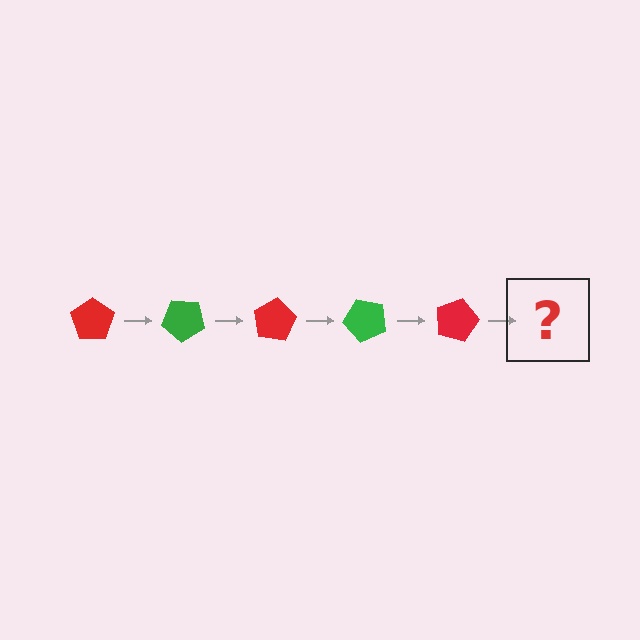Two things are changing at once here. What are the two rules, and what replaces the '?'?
The two rules are that it rotates 40 degrees each step and the color cycles through red and green. The '?' should be a green pentagon, rotated 200 degrees from the start.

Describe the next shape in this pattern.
It should be a green pentagon, rotated 200 degrees from the start.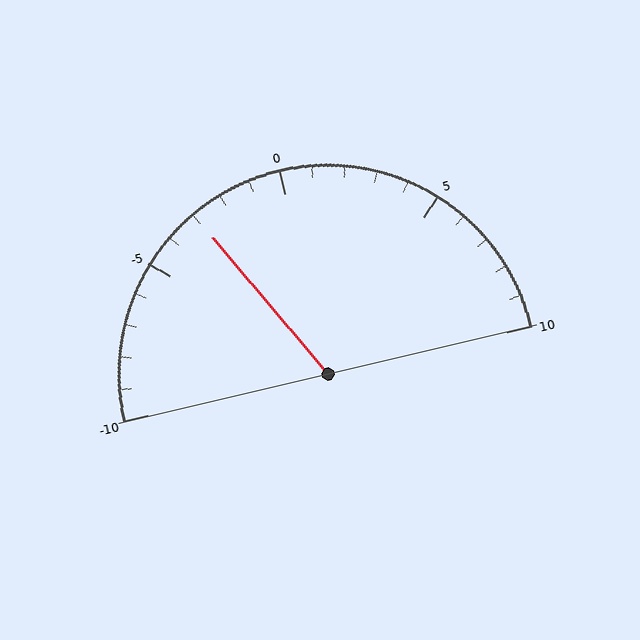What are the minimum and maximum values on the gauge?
The gauge ranges from -10 to 10.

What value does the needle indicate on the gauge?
The needle indicates approximately -3.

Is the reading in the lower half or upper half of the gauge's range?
The reading is in the lower half of the range (-10 to 10).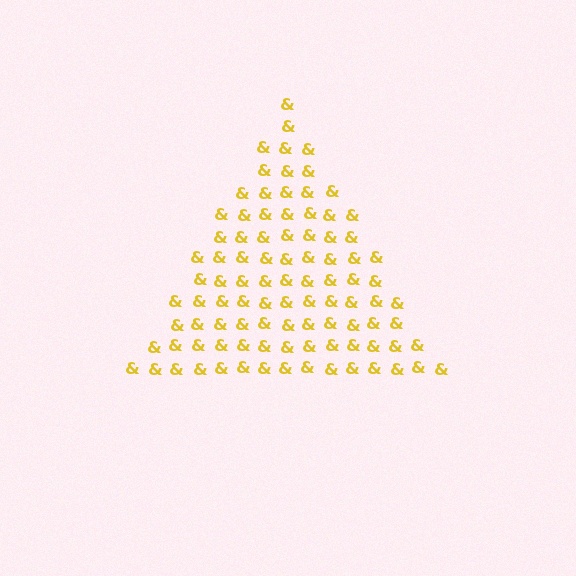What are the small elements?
The small elements are ampersands.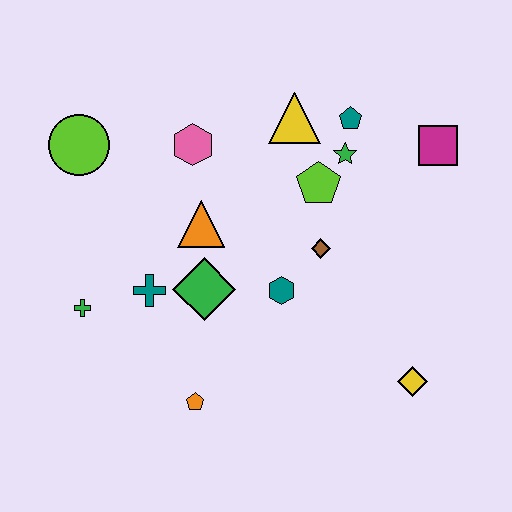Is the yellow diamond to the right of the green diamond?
Yes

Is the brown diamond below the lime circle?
Yes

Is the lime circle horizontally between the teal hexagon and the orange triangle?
No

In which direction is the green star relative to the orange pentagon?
The green star is above the orange pentagon.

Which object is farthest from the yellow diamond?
The lime circle is farthest from the yellow diamond.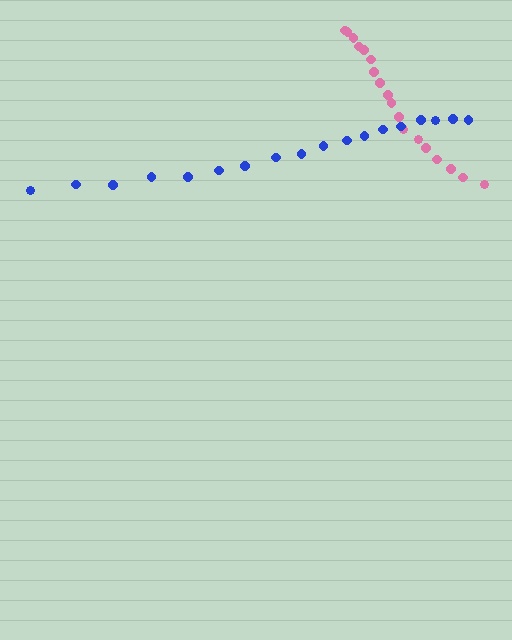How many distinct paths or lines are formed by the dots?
There are 2 distinct paths.